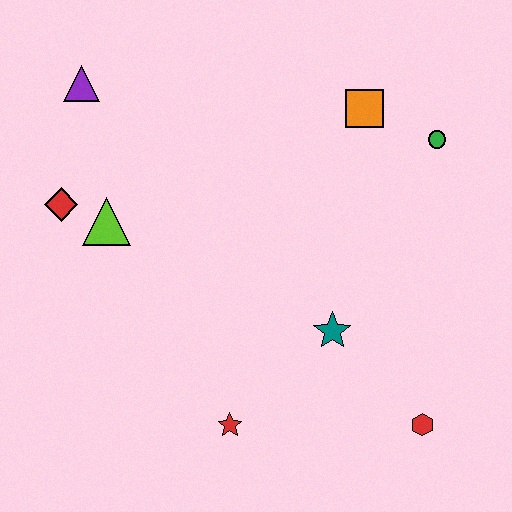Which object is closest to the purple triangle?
The red diamond is closest to the purple triangle.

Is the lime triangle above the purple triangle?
No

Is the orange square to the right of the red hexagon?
No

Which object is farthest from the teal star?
The purple triangle is farthest from the teal star.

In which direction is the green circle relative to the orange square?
The green circle is to the right of the orange square.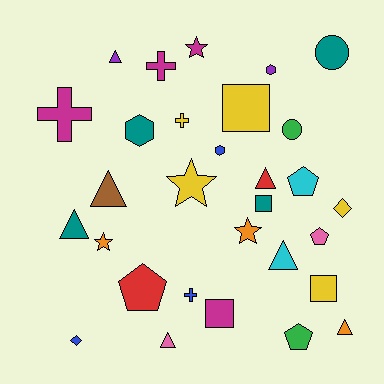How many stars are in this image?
There are 4 stars.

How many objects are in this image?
There are 30 objects.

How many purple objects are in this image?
There are 2 purple objects.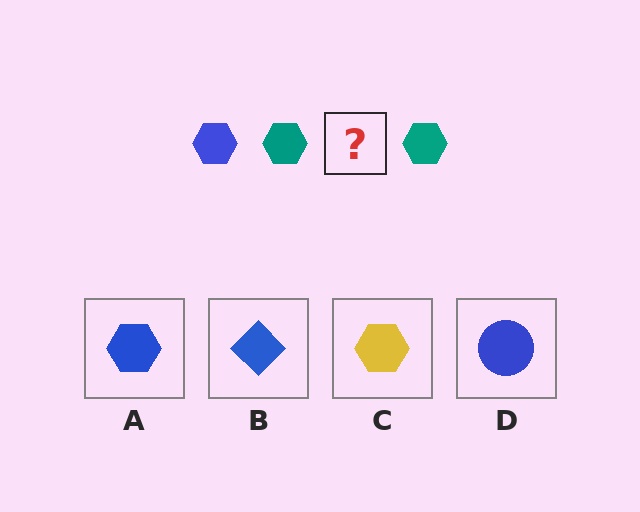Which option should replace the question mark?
Option A.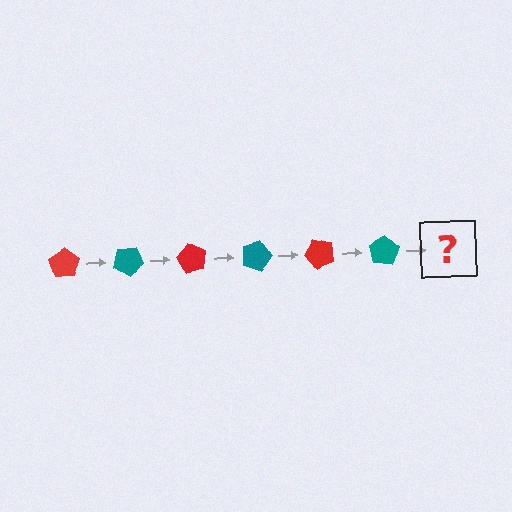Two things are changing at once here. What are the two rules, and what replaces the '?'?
The two rules are that it rotates 30 degrees each step and the color cycles through red and teal. The '?' should be a red pentagon, rotated 180 degrees from the start.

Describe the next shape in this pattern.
It should be a red pentagon, rotated 180 degrees from the start.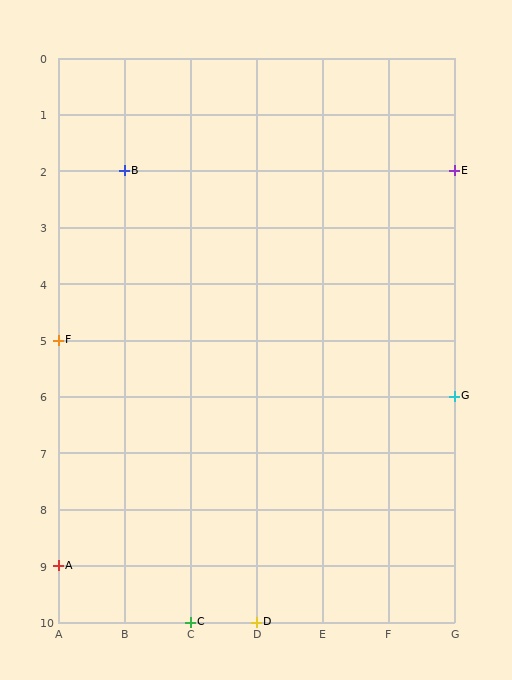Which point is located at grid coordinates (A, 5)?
Point F is at (A, 5).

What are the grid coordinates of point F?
Point F is at grid coordinates (A, 5).